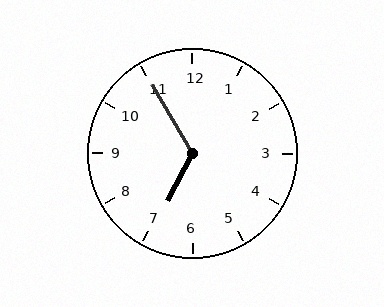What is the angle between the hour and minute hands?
Approximately 122 degrees.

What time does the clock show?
6:55.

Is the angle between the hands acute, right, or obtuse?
It is obtuse.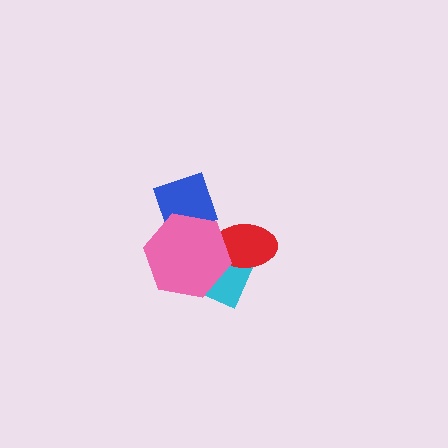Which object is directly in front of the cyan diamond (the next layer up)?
The red ellipse is directly in front of the cyan diamond.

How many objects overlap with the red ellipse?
2 objects overlap with the red ellipse.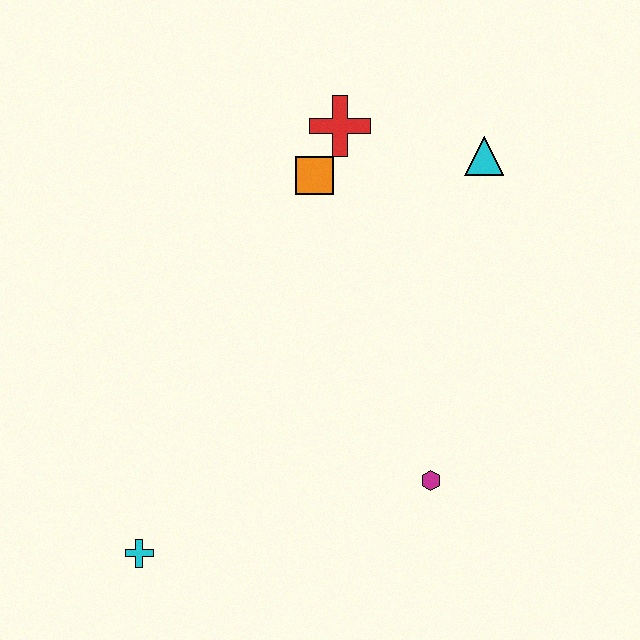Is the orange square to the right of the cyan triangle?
No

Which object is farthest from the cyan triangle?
The cyan cross is farthest from the cyan triangle.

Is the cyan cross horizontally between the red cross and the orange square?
No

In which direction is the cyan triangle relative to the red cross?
The cyan triangle is to the right of the red cross.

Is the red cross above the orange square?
Yes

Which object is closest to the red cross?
The orange square is closest to the red cross.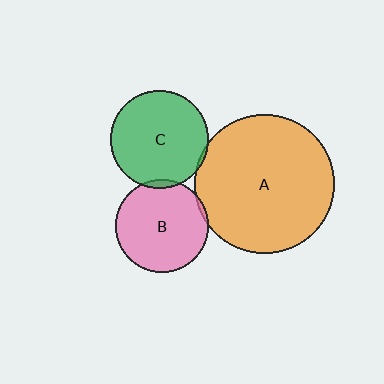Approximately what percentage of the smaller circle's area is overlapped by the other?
Approximately 5%.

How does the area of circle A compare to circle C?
Approximately 2.0 times.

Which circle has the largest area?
Circle A (orange).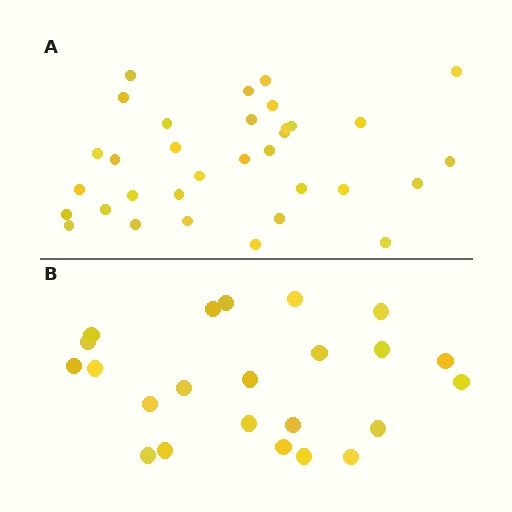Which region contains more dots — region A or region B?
Region A (the top region) has more dots.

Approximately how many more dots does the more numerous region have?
Region A has roughly 10 or so more dots than region B.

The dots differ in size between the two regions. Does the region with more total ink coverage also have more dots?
No. Region B has more total ink coverage because its dots are larger, but region A actually contains more individual dots. Total area can be misleading — the number of items is what matters here.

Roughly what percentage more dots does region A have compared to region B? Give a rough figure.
About 45% more.